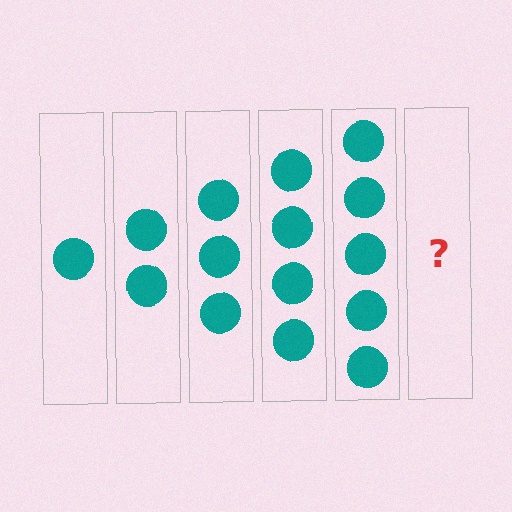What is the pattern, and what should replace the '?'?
The pattern is that each step adds one more circle. The '?' should be 6 circles.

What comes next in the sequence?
The next element should be 6 circles.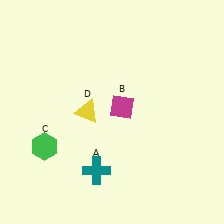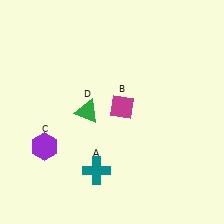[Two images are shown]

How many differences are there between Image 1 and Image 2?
There are 2 differences between the two images.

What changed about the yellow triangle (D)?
In Image 1, D is yellow. In Image 2, it changed to green.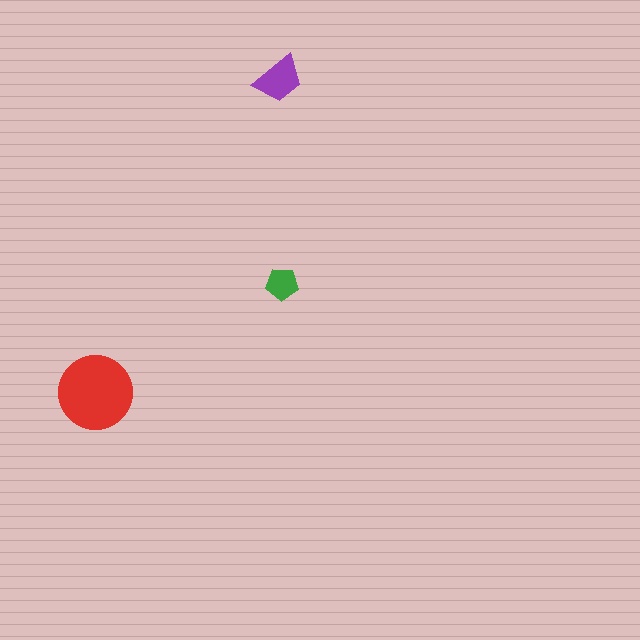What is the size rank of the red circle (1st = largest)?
1st.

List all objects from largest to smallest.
The red circle, the purple trapezoid, the green pentagon.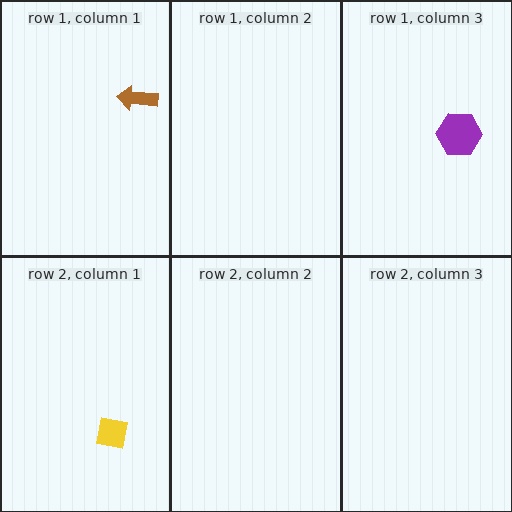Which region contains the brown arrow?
The row 1, column 1 region.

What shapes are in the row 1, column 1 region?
The brown arrow.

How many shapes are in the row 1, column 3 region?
1.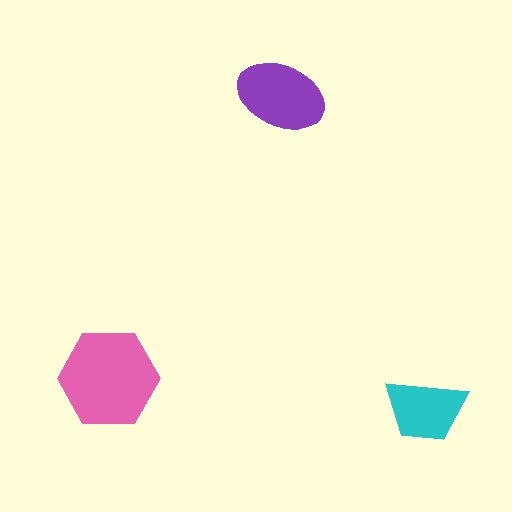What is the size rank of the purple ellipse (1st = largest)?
2nd.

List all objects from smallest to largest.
The cyan trapezoid, the purple ellipse, the pink hexagon.